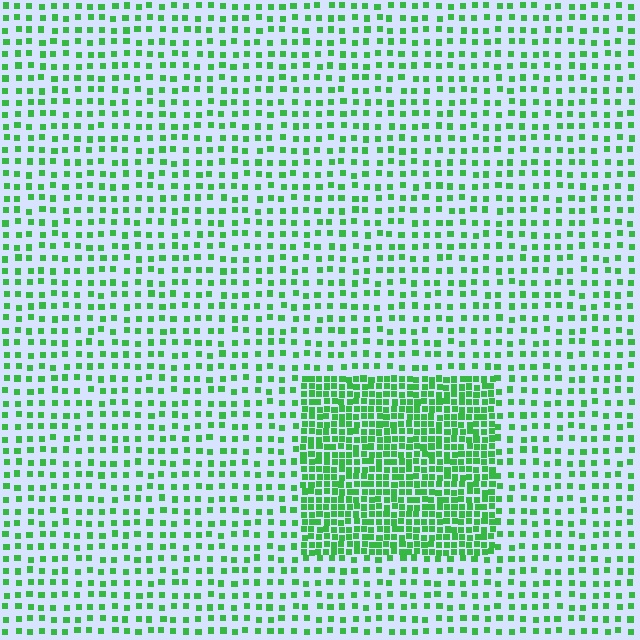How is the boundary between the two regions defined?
The boundary is defined by a change in element density (approximately 2.6x ratio). All elements are the same color, size, and shape.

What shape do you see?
I see a rectangle.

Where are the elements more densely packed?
The elements are more densely packed inside the rectangle boundary.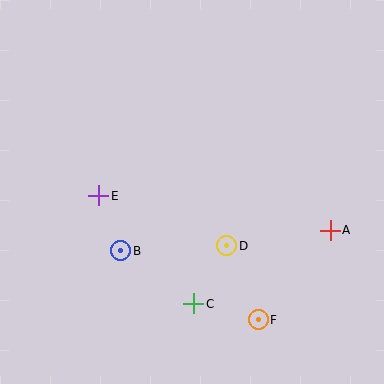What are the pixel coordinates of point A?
Point A is at (330, 230).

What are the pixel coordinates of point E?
Point E is at (99, 196).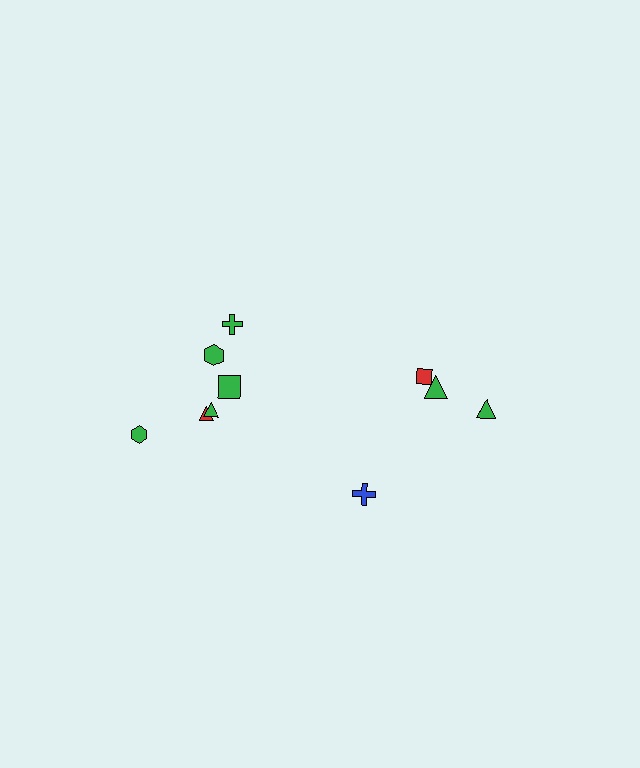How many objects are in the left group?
There are 6 objects.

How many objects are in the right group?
There are 4 objects.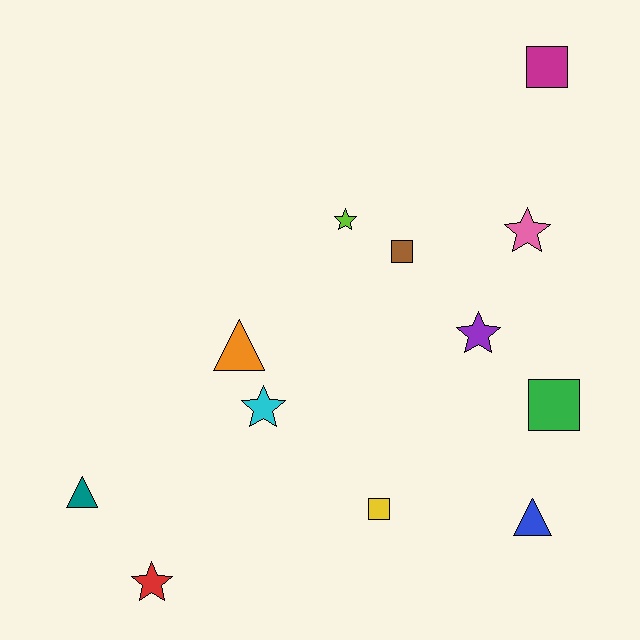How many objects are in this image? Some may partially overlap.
There are 12 objects.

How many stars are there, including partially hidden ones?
There are 5 stars.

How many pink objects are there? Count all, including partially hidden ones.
There is 1 pink object.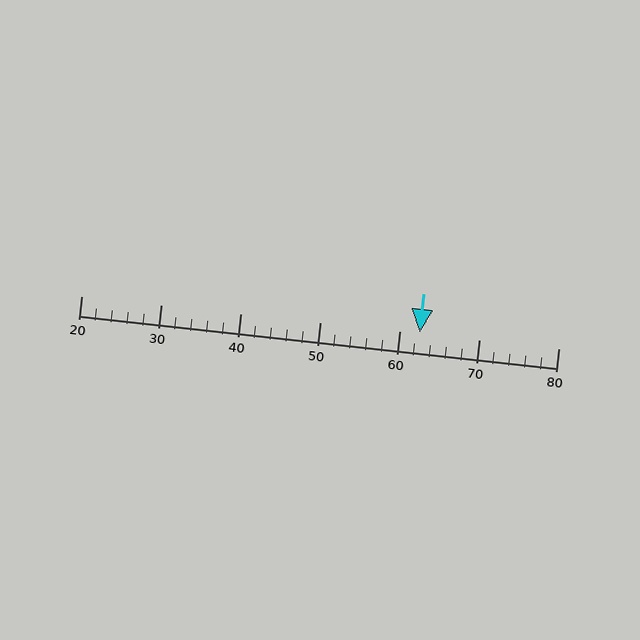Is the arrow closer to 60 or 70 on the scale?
The arrow is closer to 60.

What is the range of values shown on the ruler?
The ruler shows values from 20 to 80.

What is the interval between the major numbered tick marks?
The major tick marks are spaced 10 units apart.